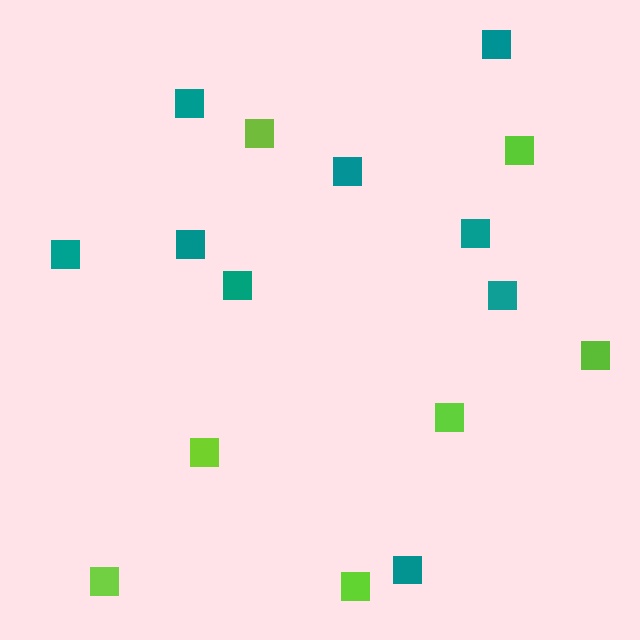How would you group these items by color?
There are 2 groups: one group of teal squares (9) and one group of lime squares (7).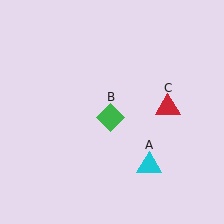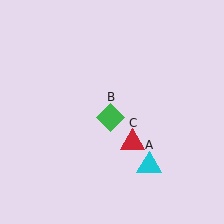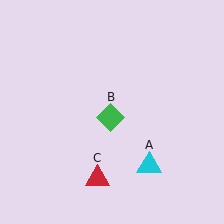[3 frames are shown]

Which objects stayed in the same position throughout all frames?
Cyan triangle (object A) and green diamond (object B) remained stationary.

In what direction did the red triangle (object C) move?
The red triangle (object C) moved down and to the left.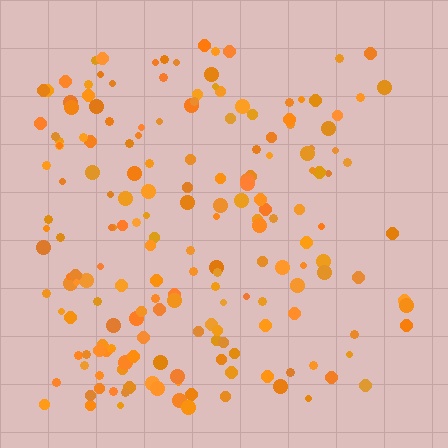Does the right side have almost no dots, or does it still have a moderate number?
Still a moderate number, just noticeably fewer than the left.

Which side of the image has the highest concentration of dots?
The left.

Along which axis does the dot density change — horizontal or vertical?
Horizontal.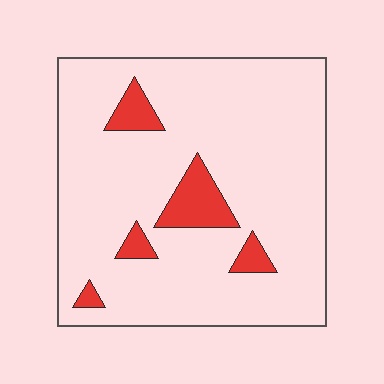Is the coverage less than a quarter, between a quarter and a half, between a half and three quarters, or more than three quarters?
Less than a quarter.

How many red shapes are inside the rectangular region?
5.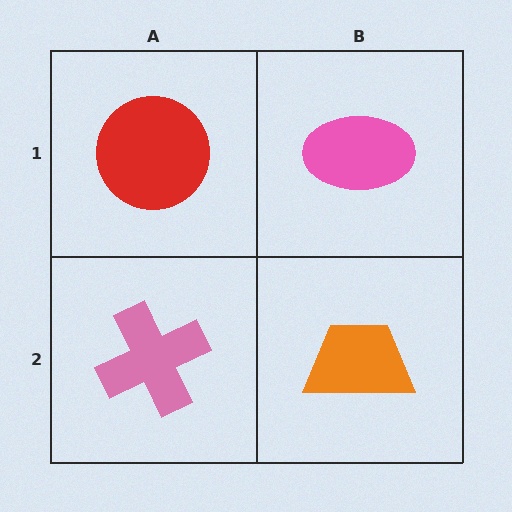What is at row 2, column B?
An orange trapezoid.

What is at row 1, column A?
A red circle.